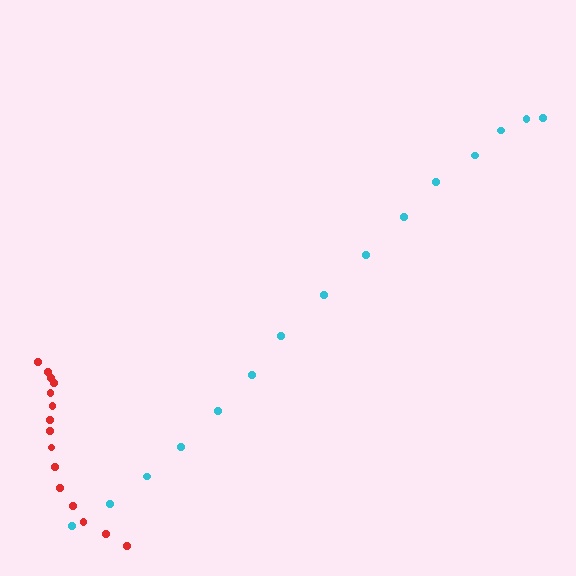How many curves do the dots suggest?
There are 2 distinct paths.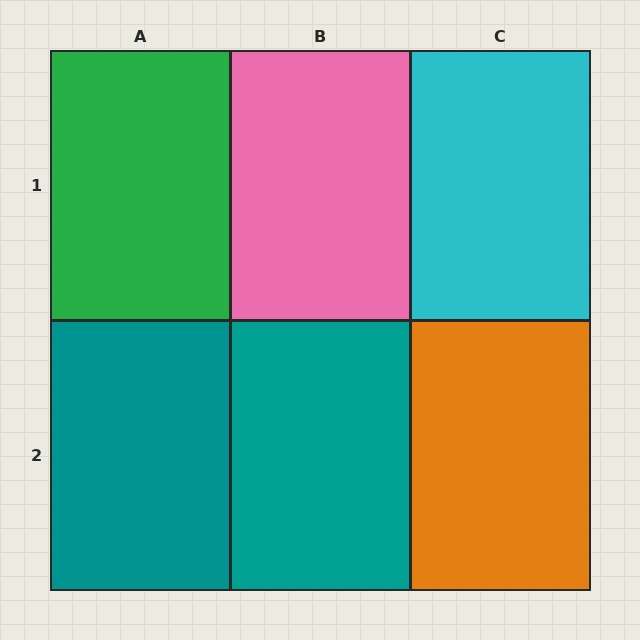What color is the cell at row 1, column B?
Pink.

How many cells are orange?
1 cell is orange.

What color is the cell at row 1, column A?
Green.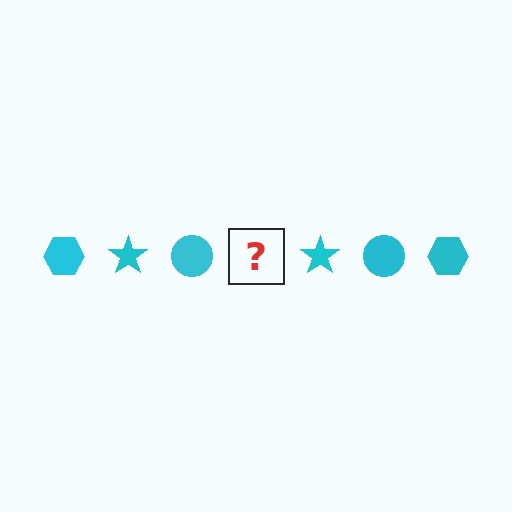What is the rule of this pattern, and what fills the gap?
The rule is that the pattern cycles through hexagon, star, circle shapes in cyan. The gap should be filled with a cyan hexagon.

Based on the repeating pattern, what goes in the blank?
The blank should be a cyan hexagon.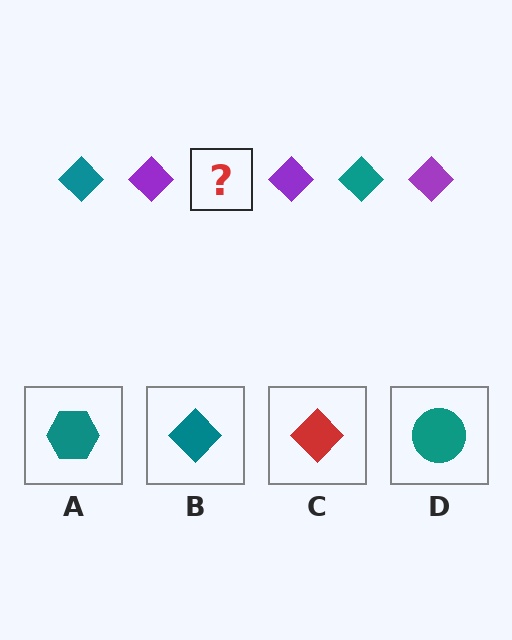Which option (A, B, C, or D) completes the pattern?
B.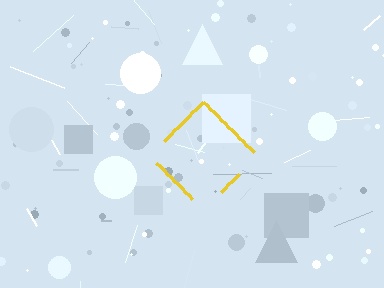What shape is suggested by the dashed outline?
The dashed outline suggests a diamond.